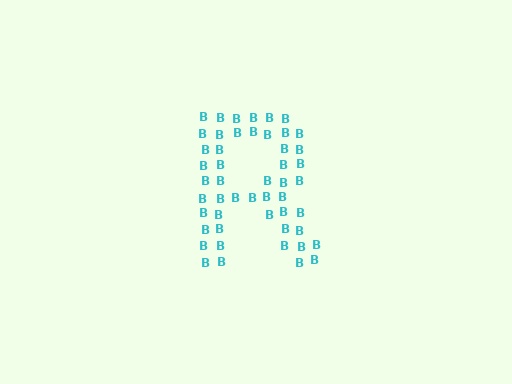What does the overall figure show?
The overall figure shows the letter R.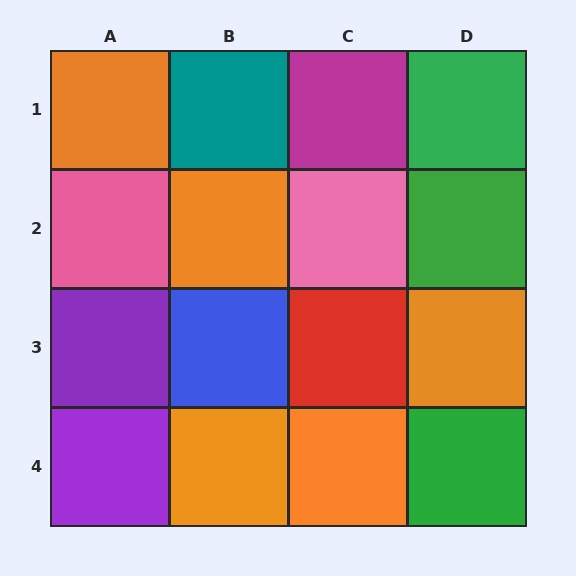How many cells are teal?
1 cell is teal.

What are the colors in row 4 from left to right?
Purple, orange, orange, green.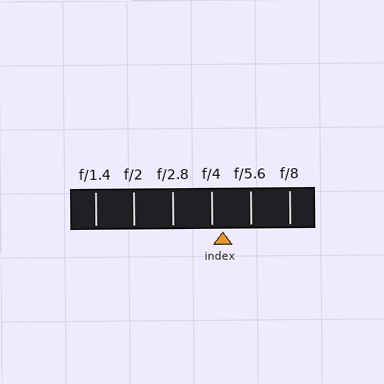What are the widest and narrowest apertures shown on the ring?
The widest aperture shown is f/1.4 and the narrowest is f/8.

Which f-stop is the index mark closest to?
The index mark is closest to f/4.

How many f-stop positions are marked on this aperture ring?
There are 6 f-stop positions marked.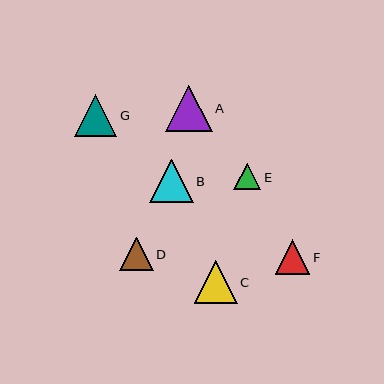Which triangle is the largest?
Triangle A is the largest with a size of approximately 47 pixels.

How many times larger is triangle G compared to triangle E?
Triangle G is approximately 1.6 times the size of triangle E.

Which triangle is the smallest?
Triangle E is the smallest with a size of approximately 27 pixels.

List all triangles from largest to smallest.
From largest to smallest: A, B, C, G, F, D, E.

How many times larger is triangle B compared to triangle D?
Triangle B is approximately 1.3 times the size of triangle D.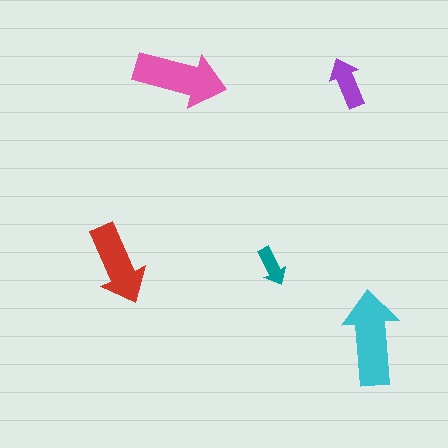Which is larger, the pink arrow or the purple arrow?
The pink one.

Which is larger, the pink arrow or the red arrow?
The pink one.